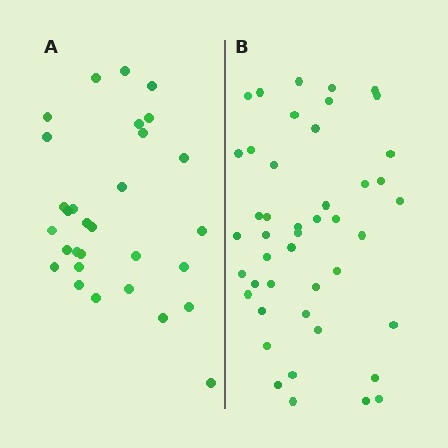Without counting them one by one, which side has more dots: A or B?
Region B (the right region) has more dots.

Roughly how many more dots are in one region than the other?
Region B has approximately 15 more dots than region A.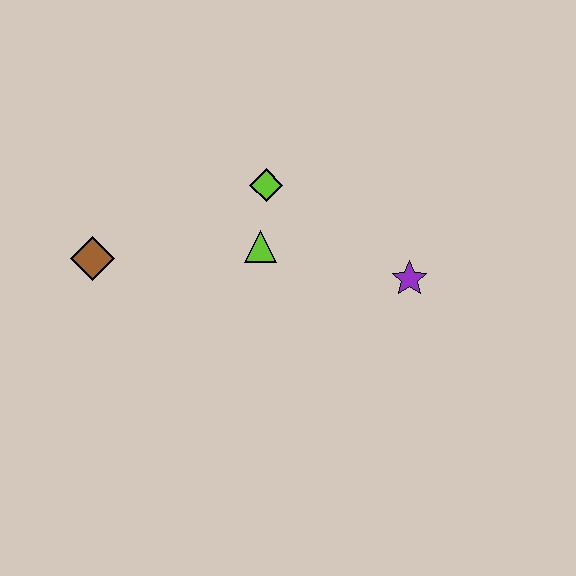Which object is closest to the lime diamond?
The lime triangle is closest to the lime diamond.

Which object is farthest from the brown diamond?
The purple star is farthest from the brown diamond.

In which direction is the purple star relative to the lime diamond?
The purple star is to the right of the lime diamond.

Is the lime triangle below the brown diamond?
No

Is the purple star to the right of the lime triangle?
Yes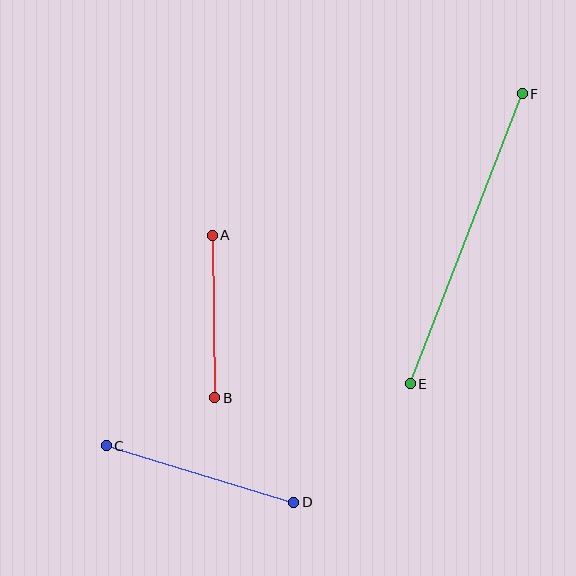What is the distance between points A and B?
The distance is approximately 163 pixels.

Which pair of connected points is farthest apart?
Points E and F are farthest apart.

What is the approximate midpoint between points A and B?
The midpoint is at approximately (213, 316) pixels.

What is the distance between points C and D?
The distance is approximately 196 pixels.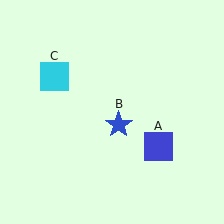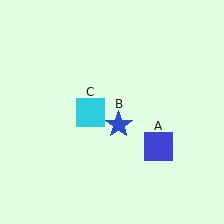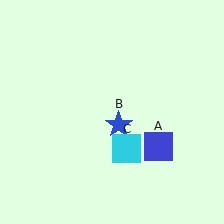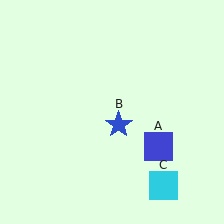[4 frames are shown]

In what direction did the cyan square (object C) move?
The cyan square (object C) moved down and to the right.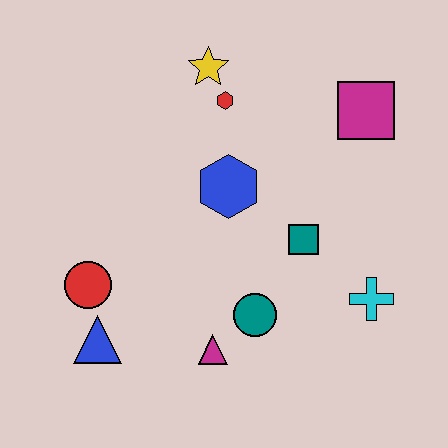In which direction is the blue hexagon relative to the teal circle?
The blue hexagon is above the teal circle.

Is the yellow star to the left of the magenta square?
Yes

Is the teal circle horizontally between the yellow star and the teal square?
Yes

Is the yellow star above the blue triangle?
Yes